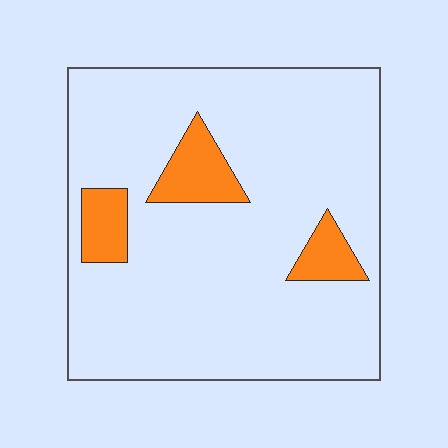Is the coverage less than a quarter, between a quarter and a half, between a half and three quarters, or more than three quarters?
Less than a quarter.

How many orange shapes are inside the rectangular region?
3.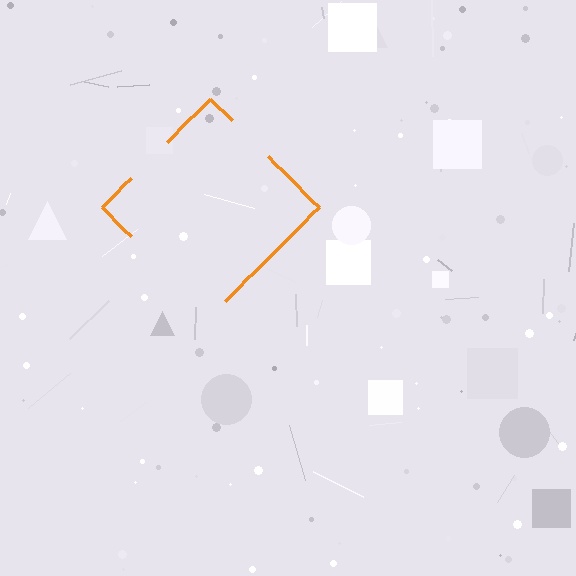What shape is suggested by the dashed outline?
The dashed outline suggests a diamond.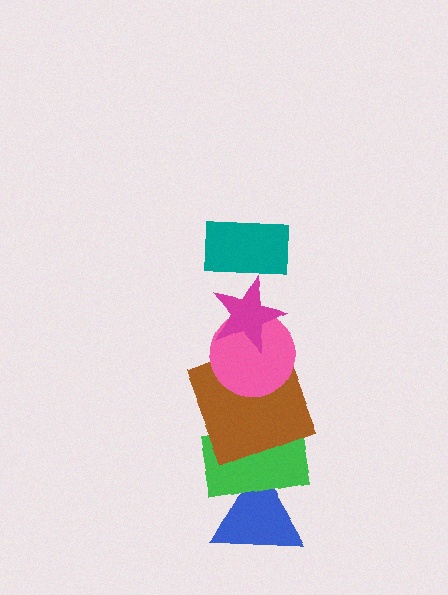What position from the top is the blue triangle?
The blue triangle is 6th from the top.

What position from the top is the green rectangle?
The green rectangle is 5th from the top.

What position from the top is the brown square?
The brown square is 4th from the top.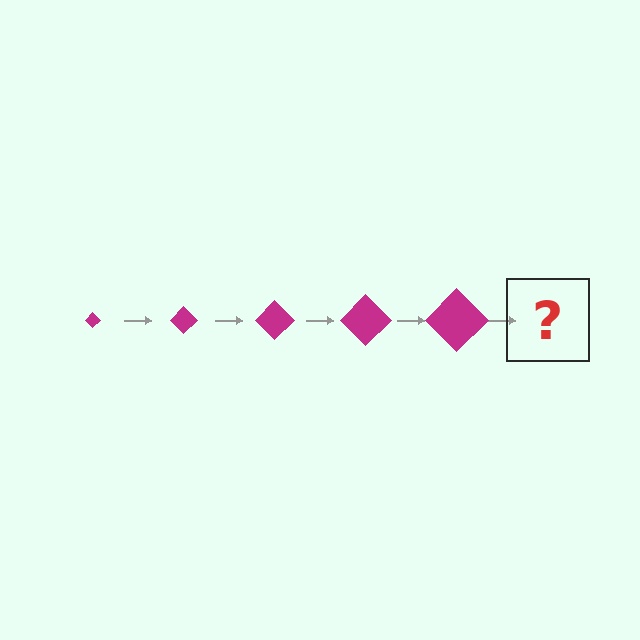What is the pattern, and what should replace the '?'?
The pattern is that the diamond gets progressively larger each step. The '?' should be a magenta diamond, larger than the previous one.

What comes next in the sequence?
The next element should be a magenta diamond, larger than the previous one.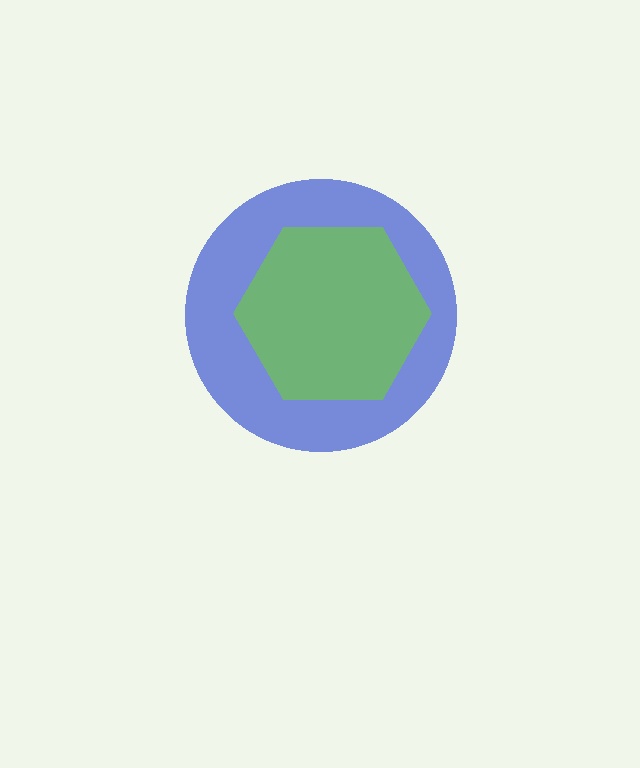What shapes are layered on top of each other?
The layered shapes are: a blue circle, a lime hexagon.